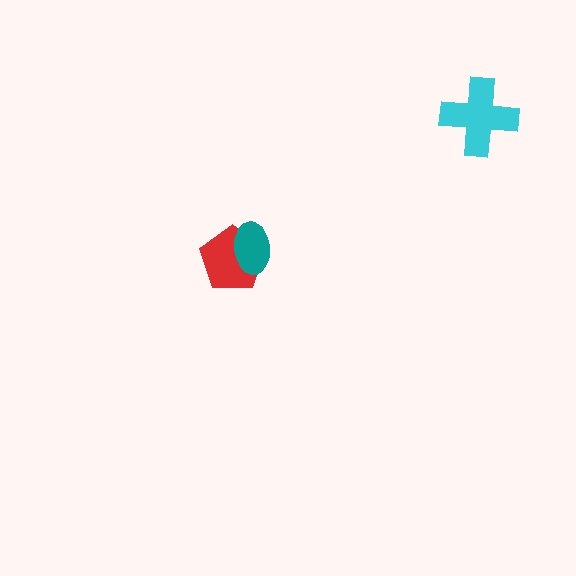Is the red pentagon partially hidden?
Yes, it is partially covered by another shape.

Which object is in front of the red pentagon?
The teal ellipse is in front of the red pentagon.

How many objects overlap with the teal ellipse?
1 object overlaps with the teal ellipse.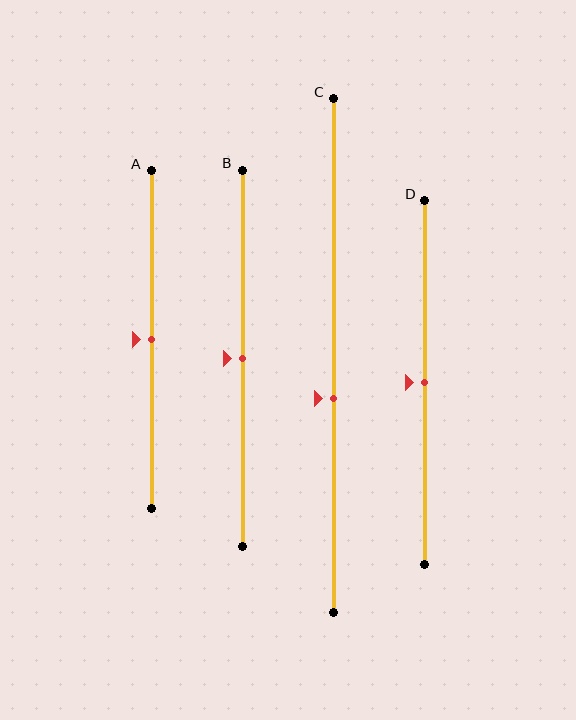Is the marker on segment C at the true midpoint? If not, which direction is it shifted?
No, the marker on segment C is shifted downward by about 8% of the segment length.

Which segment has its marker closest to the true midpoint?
Segment A has its marker closest to the true midpoint.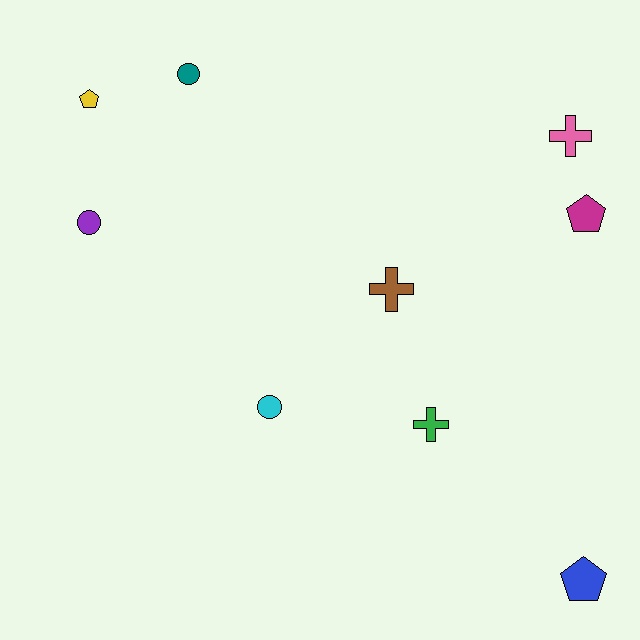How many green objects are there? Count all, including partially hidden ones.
There is 1 green object.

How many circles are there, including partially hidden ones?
There are 3 circles.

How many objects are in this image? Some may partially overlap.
There are 9 objects.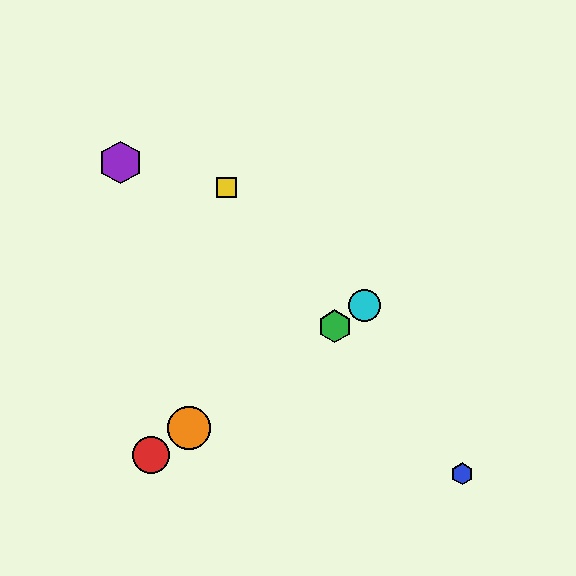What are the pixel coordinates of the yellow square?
The yellow square is at (227, 188).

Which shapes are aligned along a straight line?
The red circle, the green hexagon, the orange circle, the cyan circle are aligned along a straight line.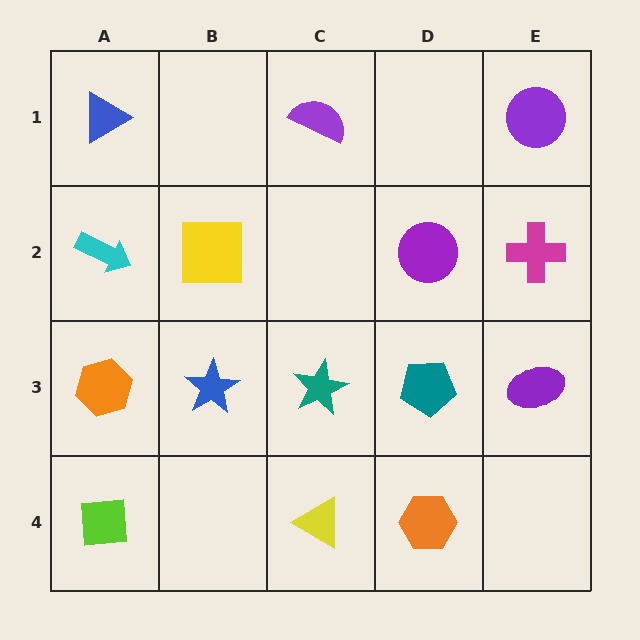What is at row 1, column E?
A purple circle.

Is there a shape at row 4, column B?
No, that cell is empty.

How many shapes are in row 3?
5 shapes.